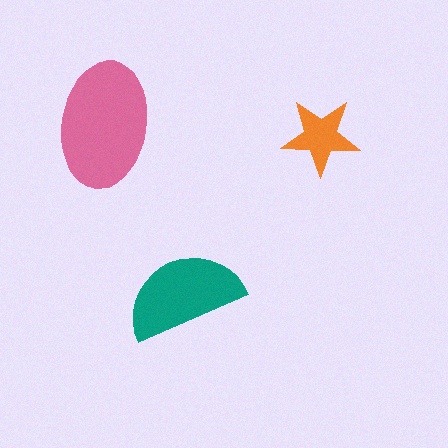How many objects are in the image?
There are 3 objects in the image.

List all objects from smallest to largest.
The orange star, the teal semicircle, the pink ellipse.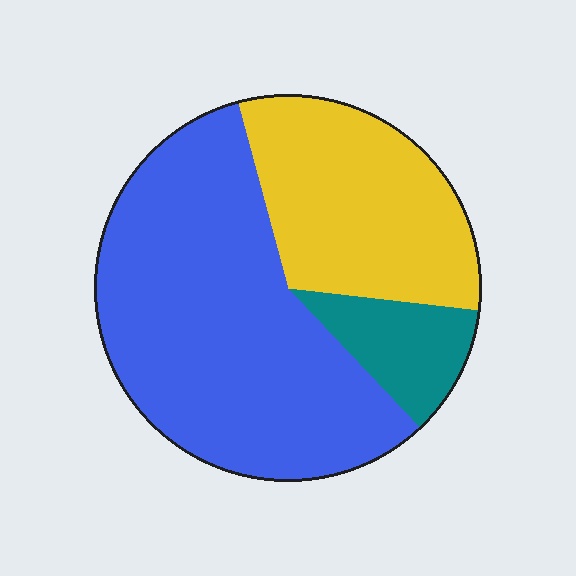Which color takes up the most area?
Blue, at roughly 60%.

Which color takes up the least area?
Teal, at roughly 10%.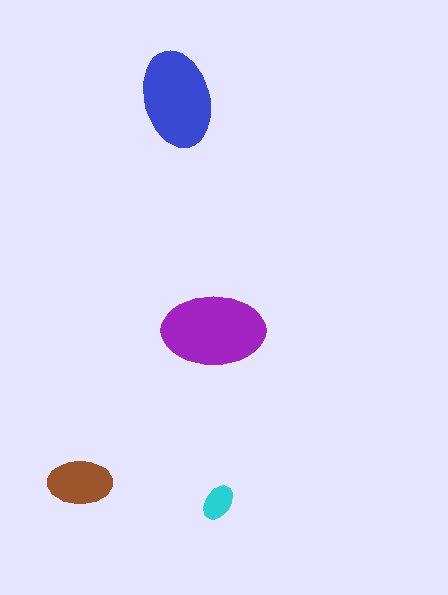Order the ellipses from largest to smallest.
the purple one, the blue one, the brown one, the cyan one.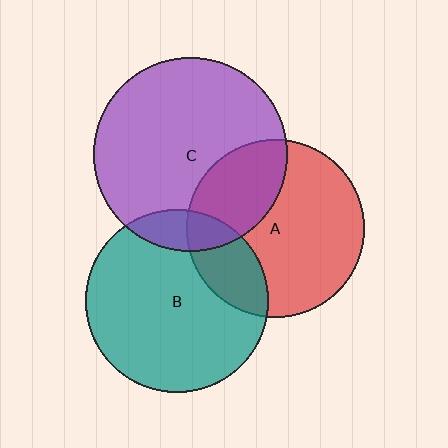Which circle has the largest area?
Circle C (purple).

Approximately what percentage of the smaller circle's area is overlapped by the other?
Approximately 30%.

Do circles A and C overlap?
Yes.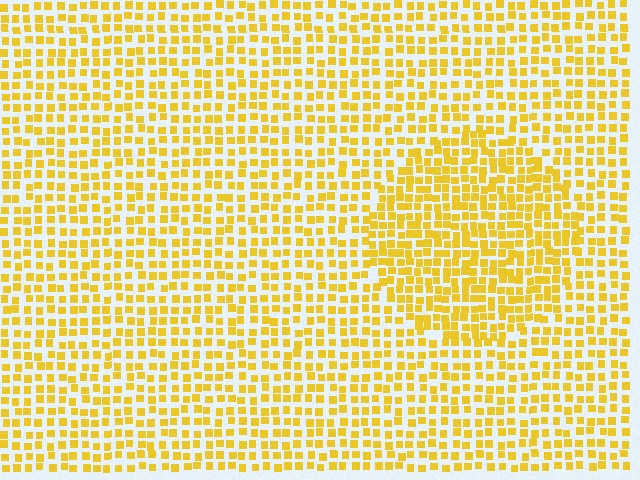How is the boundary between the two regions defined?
The boundary is defined by a change in element density (approximately 1.5x ratio). All elements are the same color, size, and shape.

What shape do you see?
I see a circle.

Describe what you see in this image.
The image contains small yellow elements arranged at two different densities. A circle-shaped region is visible where the elements are more densely packed than the surrounding area.